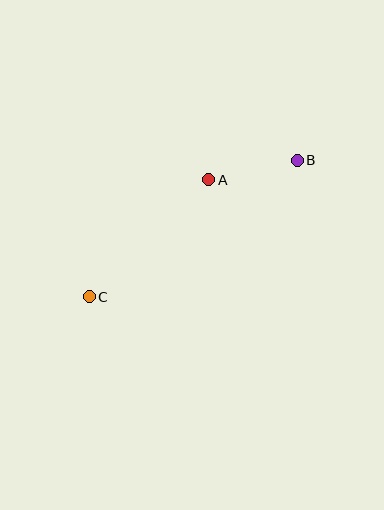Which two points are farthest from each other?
Points B and C are farthest from each other.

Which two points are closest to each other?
Points A and B are closest to each other.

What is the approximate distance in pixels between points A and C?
The distance between A and C is approximately 167 pixels.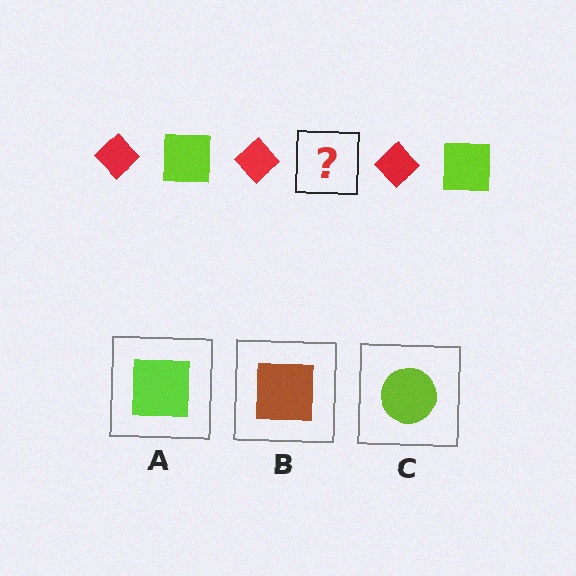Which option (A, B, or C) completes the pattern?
A.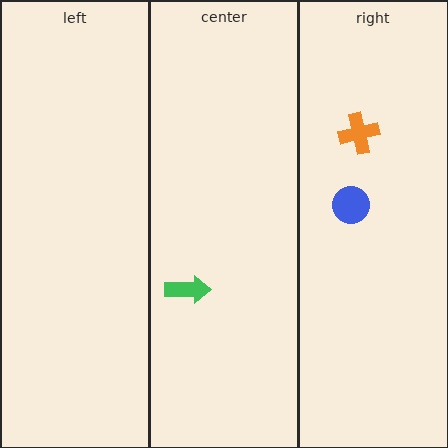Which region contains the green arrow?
The center region.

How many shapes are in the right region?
2.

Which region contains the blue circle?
The right region.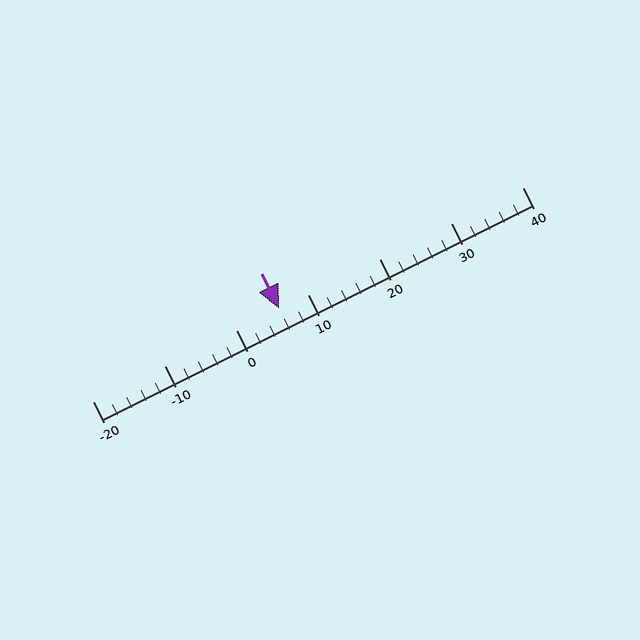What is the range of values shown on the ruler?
The ruler shows values from -20 to 40.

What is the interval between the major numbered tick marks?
The major tick marks are spaced 10 units apart.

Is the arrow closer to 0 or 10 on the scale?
The arrow is closer to 10.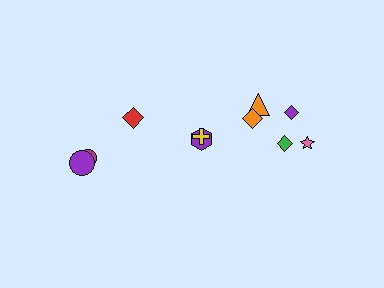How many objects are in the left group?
There are 4 objects.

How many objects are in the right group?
There are 6 objects.